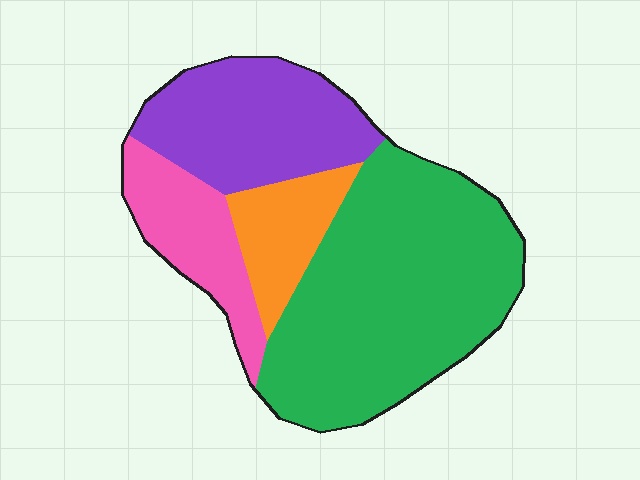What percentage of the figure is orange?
Orange takes up about one tenth (1/10) of the figure.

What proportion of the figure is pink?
Pink covers around 15% of the figure.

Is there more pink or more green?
Green.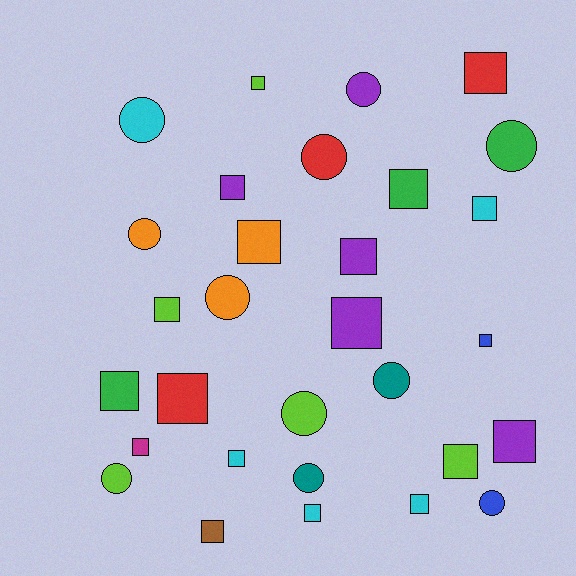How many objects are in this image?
There are 30 objects.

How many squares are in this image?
There are 19 squares.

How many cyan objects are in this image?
There are 5 cyan objects.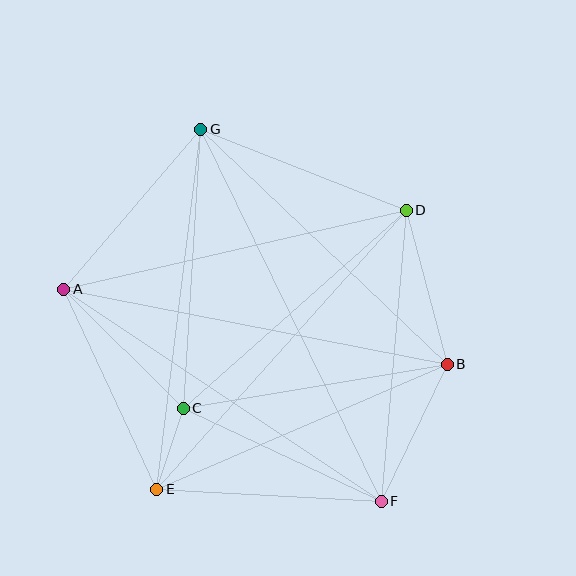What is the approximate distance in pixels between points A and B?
The distance between A and B is approximately 391 pixels.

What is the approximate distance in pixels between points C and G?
The distance between C and G is approximately 280 pixels.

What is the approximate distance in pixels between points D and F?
The distance between D and F is approximately 292 pixels.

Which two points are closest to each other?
Points C and E are closest to each other.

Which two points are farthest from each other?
Points F and G are farthest from each other.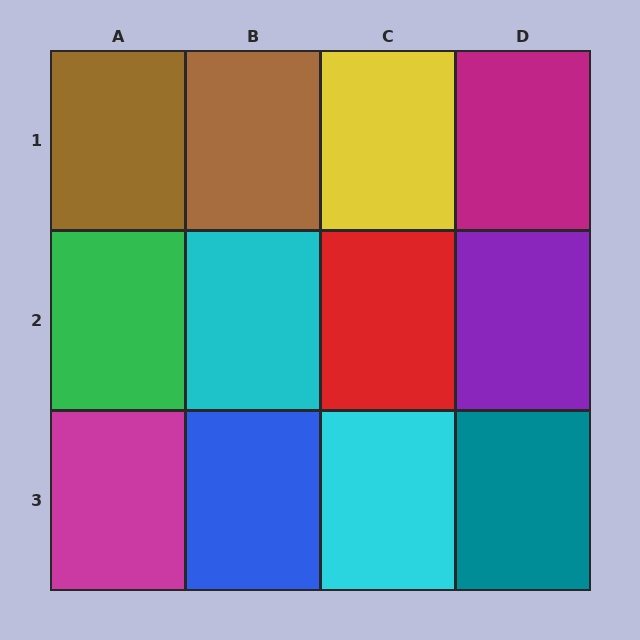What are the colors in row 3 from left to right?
Magenta, blue, cyan, teal.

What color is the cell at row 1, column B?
Brown.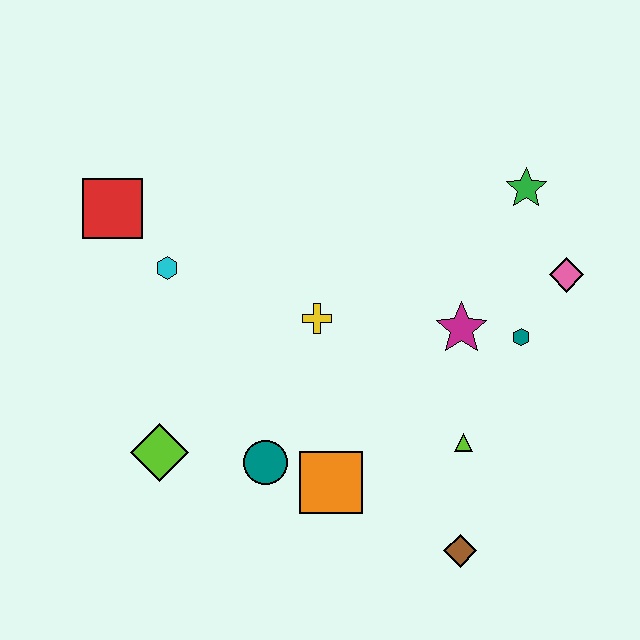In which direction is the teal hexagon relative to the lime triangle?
The teal hexagon is above the lime triangle.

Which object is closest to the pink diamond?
The teal hexagon is closest to the pink diamond.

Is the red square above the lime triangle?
Yes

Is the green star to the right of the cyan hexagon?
Yes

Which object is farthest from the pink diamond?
The red square is farthest from the pink diamond.